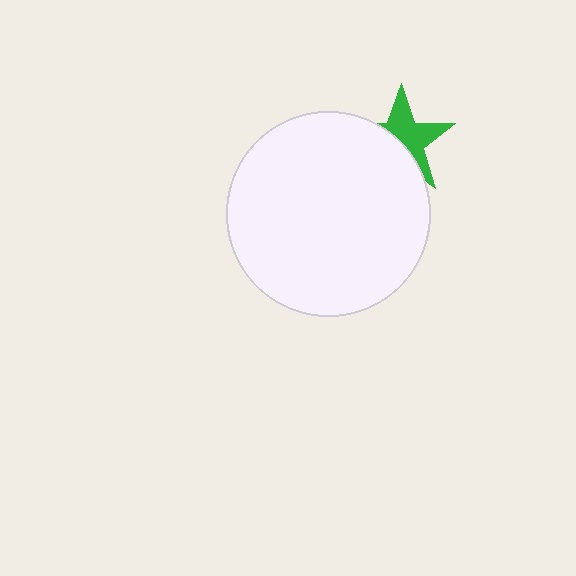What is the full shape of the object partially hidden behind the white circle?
The partially hidden object is a green star.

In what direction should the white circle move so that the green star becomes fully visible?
The white circle should move toward the lower-left. That is the shortest direction to clear the overlap and leave the green star fully visible.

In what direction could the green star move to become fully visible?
The green star could move toward the upper-right. That would shift it out from behind the white circle entirely.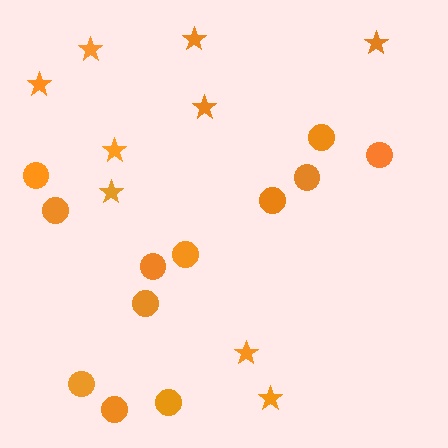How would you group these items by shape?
There are 2 groups: one group of circles (12) and one group of stars (9).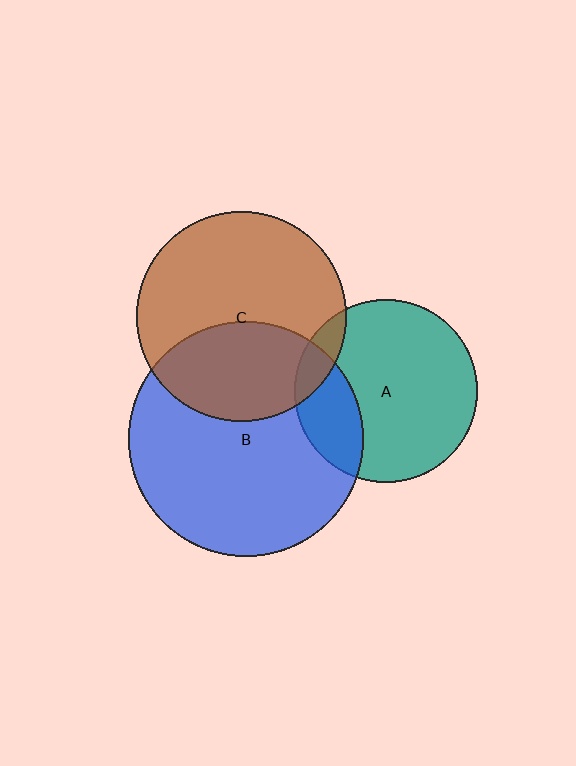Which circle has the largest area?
Circle B (blue).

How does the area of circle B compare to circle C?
Approximately 1.2 times.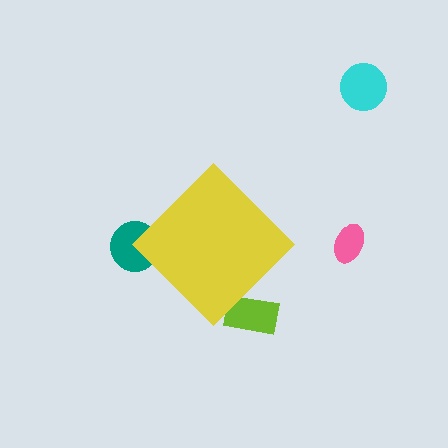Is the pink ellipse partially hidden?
No, the pink ellipse is fully visible.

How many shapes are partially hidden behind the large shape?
2 shapes are partially hidden.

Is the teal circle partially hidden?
Yes, the teal circle is partially hidden behind the yellow diamond.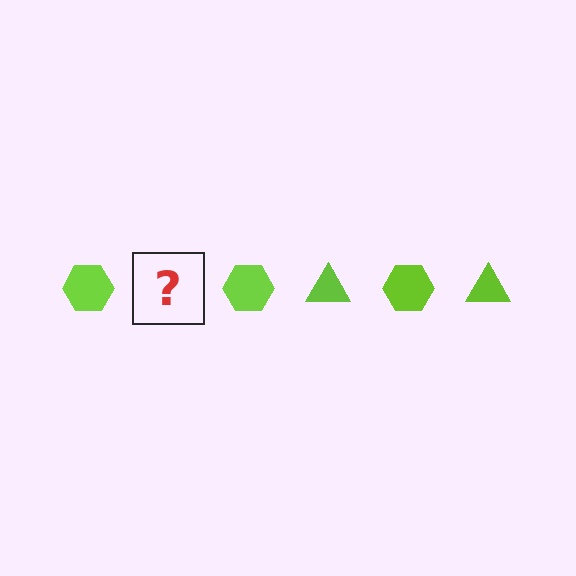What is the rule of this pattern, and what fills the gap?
The rule is that the pattern cycles through hexagon, triangle shapes in lime. The gap should be filled with a lime triangle.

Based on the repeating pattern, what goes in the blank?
The blank should be a lime triangle.